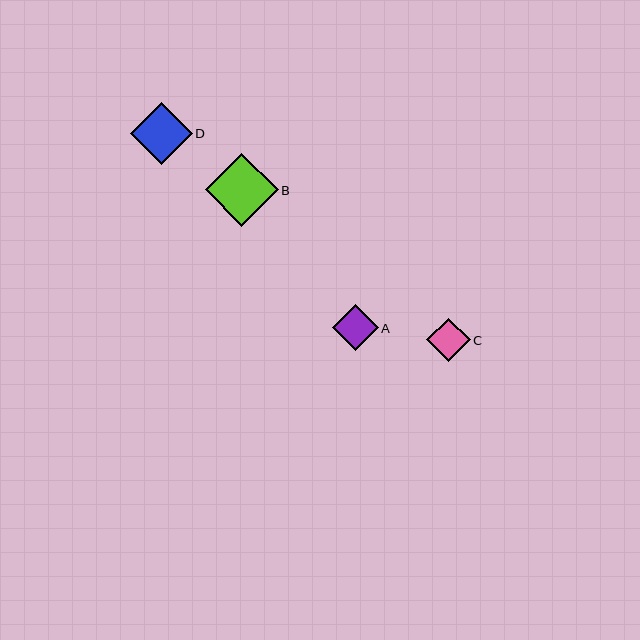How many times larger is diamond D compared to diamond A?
Diamond D is approximately 1.3 times the size of diamond A.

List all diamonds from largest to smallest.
From largest to smallest: B, D, A, C.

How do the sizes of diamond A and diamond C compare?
Diamond A and diamond C are approximately the same size.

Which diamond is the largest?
Diamond B is the largest with a size of approximately 73 pixels.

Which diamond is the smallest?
Diamond C is the smallest with a size of approximately 44 pixels.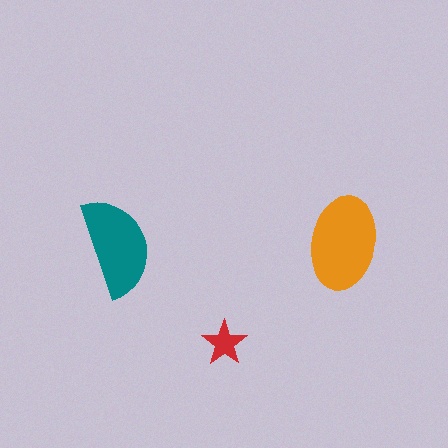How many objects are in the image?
There are 3 objects in the image.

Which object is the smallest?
The red star.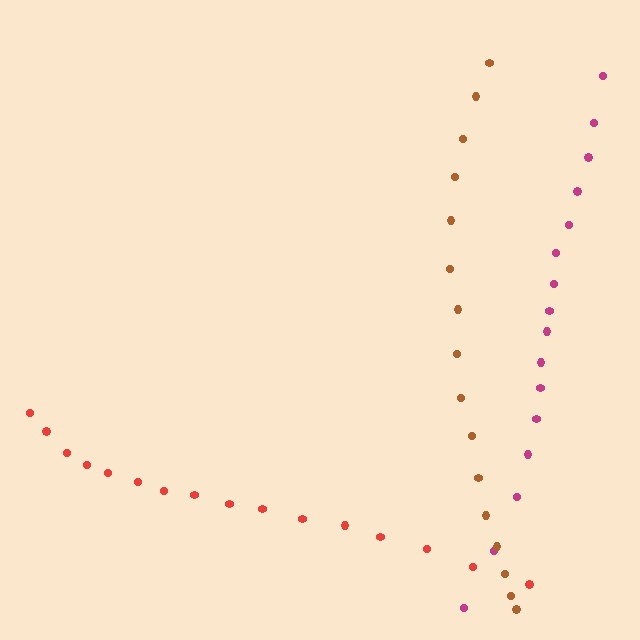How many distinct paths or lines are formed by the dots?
There are 3 distinct paths.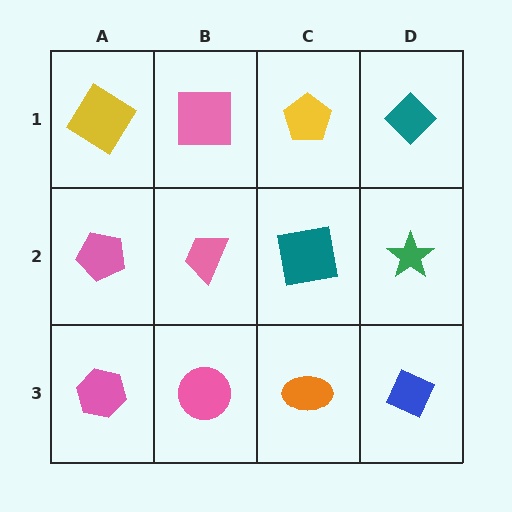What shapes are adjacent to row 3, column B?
A pink trapezoid (row 2, column B), a pink hexagon (row 3, column A), an orange ellipse (row 3, column C).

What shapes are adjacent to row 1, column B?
A pink trapezoid (row 2, column B), a yellow diamond (row 1, column A), a yellow pentagon (row 1, column C).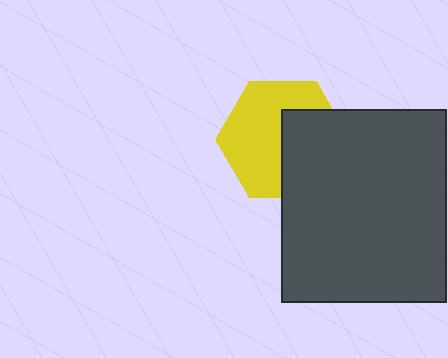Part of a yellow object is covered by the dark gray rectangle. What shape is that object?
It is a hexagon.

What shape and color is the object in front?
The object in front is a dark gray rectangle.